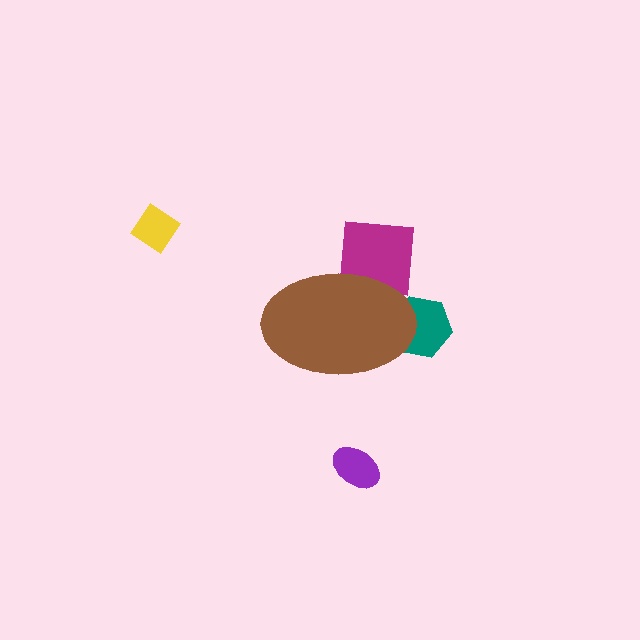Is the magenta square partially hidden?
Yes, the magenta square is partially hidden behind the brown ellipse.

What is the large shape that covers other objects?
A brown ellipse.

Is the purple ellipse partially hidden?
No, the purple ellipse is fully visible.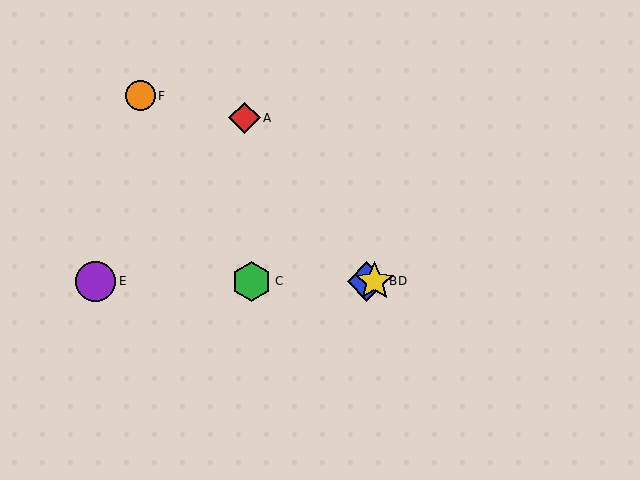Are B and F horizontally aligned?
No, B is at y≈281 and F is at y≈96.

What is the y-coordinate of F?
Object F is at y≈96.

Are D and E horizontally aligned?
Yes, both are at y≈281.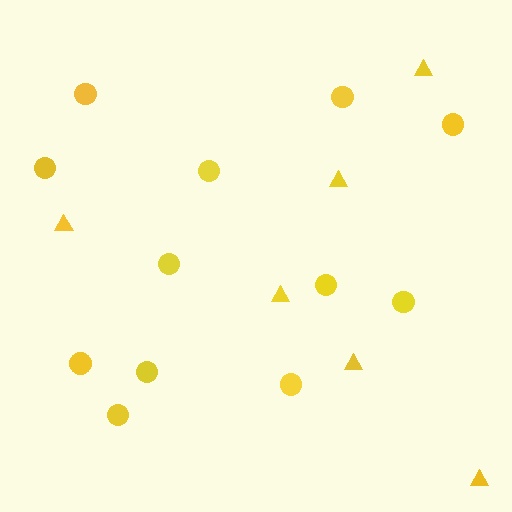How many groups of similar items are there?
There are 2 groups: one group of triangles (6) and one group of circles (12).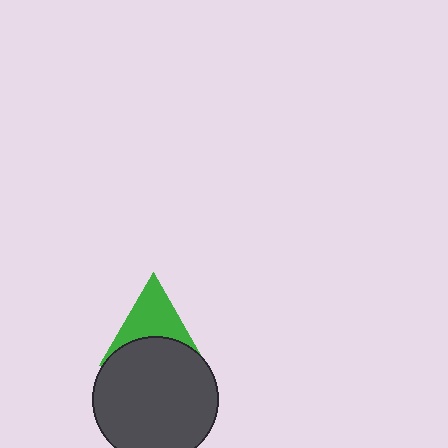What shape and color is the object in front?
The object in front is a dark gray circle.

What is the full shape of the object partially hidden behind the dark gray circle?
The partially hidden object is a green triangle.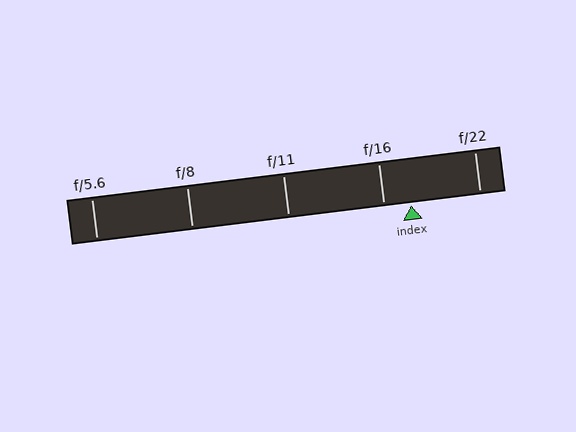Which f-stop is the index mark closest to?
The index mark is closest to f/16.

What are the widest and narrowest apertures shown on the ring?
The widest aperture shown is f/5.6 and the narrowest is f/22.